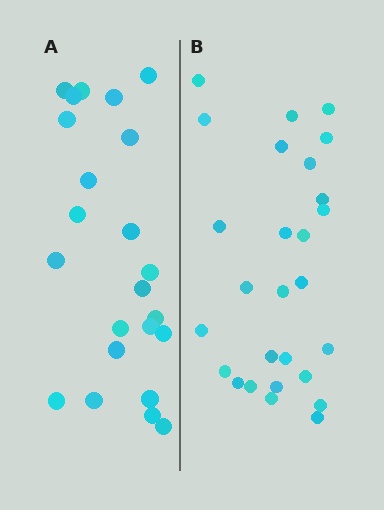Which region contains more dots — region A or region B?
Region B (the right region) has more dots.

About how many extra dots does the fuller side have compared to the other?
Region B has about 4 more dots than region A.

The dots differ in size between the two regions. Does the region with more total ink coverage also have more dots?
No. Region A has more total ink coverage because its dots are larger, but region B actually contains more individual dots. Total area can be misleading — the number of items is what matters here.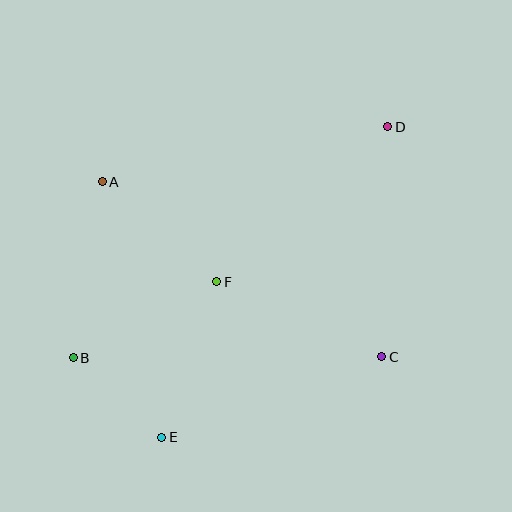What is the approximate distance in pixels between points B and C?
The distance between B and C is approximately 308 pixels.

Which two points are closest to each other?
Points B and E are closest to each other.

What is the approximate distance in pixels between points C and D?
The distance between C and D is approximately 230 pixels.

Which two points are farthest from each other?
Points B and D are farthest from each other.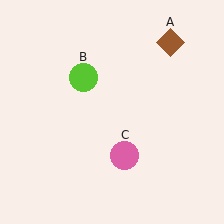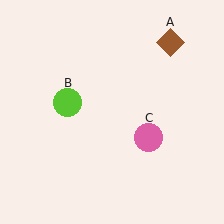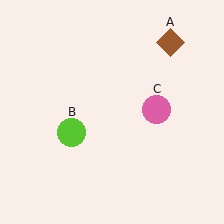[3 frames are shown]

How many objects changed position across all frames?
2 objects changed position: lime circle (object B), pink circle (object C).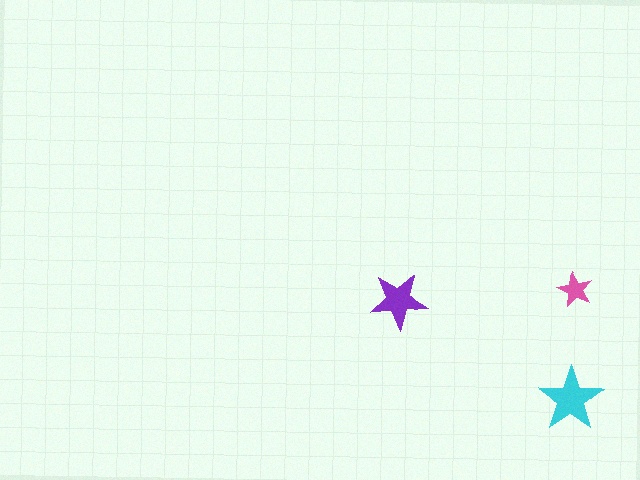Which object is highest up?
The pink star is topmost.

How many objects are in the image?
There are 3 objects in the image.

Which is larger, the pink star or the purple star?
The purple one.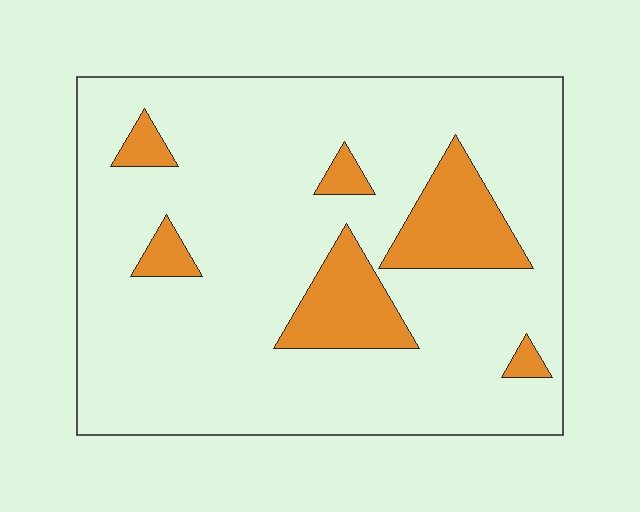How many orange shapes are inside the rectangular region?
6.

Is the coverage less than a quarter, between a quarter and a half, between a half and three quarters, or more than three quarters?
Less than a quarter.